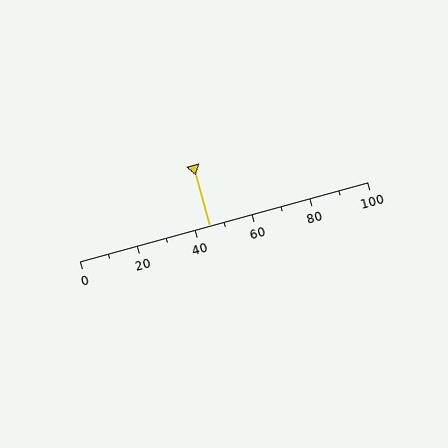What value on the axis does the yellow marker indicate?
The marker indicates approximately 45.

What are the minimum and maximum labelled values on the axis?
The axis runs from 0 to 100.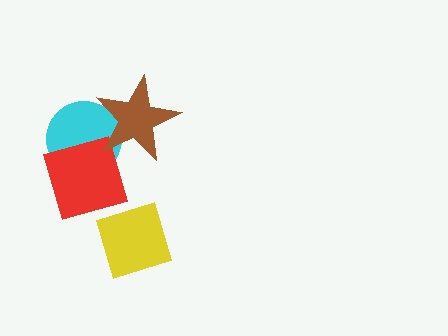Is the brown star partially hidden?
No, no other shape covers it.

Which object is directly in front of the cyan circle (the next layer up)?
The red square is directly in front of the cyan circle.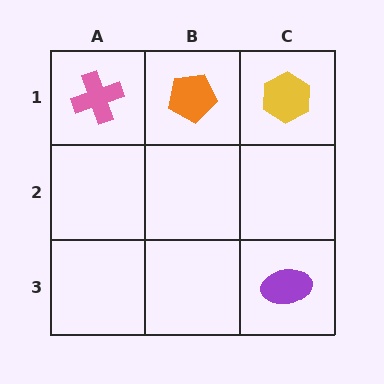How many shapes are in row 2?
0 shapes.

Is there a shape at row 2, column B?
No, that cell is empty.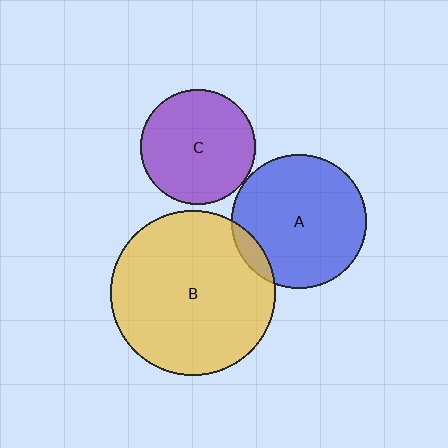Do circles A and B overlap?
Yes.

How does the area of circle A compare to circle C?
Approximately 1.4 times.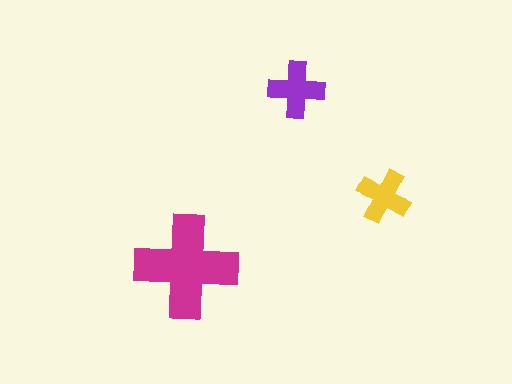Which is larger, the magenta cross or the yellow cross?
The magenta one.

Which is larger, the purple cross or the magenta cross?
The magenta one.